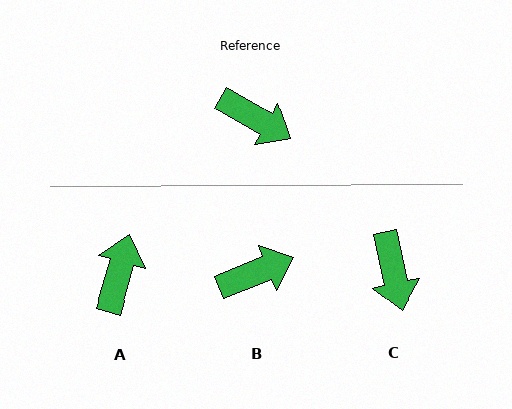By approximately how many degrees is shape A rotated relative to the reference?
Approximately 104 degrees counter-clockwise.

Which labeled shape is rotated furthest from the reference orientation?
A, about 104 degrees away.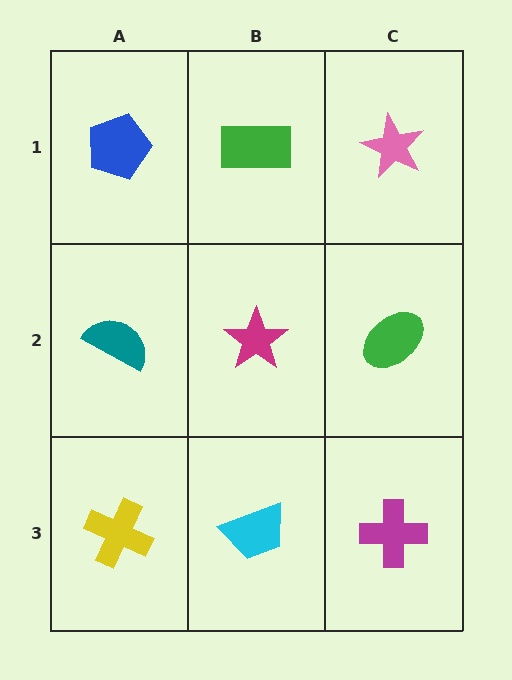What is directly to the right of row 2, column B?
A green ellipse.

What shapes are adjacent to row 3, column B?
A magenta star (row 2, column B), a yellow cross (row 3, column A), a magenta cross (row 3, column C).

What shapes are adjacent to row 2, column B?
A green rectangle (row 1, column B), a cyan trapezoid (row 3, column B), a teal semicircle (row 2, column A), a green ellipse (row 2, column C).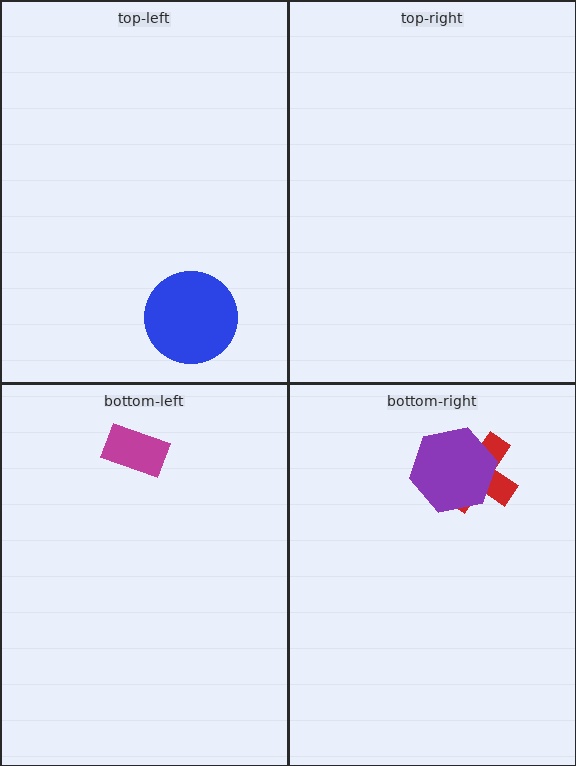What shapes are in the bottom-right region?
The red cross, the purple hexagon.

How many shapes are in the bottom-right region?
2.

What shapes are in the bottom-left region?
The magenta rectangle.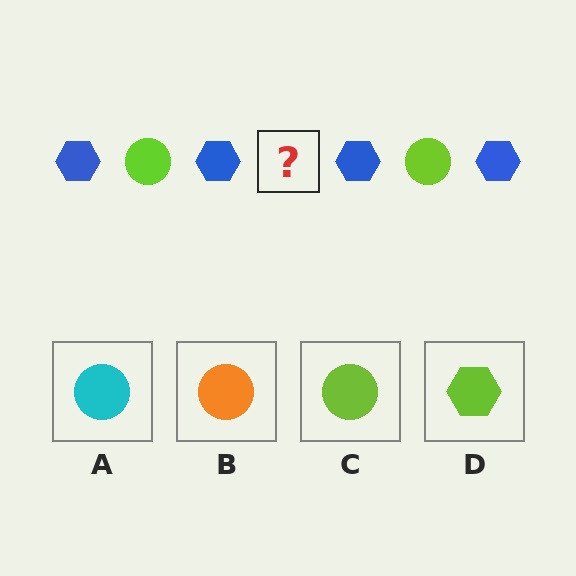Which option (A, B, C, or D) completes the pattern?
C.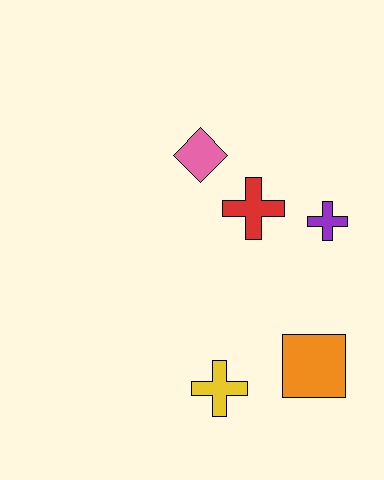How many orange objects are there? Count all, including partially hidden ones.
There is 1 orange object.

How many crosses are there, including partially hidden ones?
There are 3 crosses.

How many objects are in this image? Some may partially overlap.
There are 5 objects.